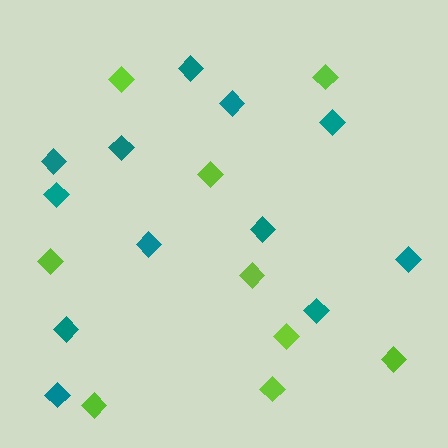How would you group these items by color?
There are 2 groups: one group of lime diamonds (9) and one group of teal diamonds (12).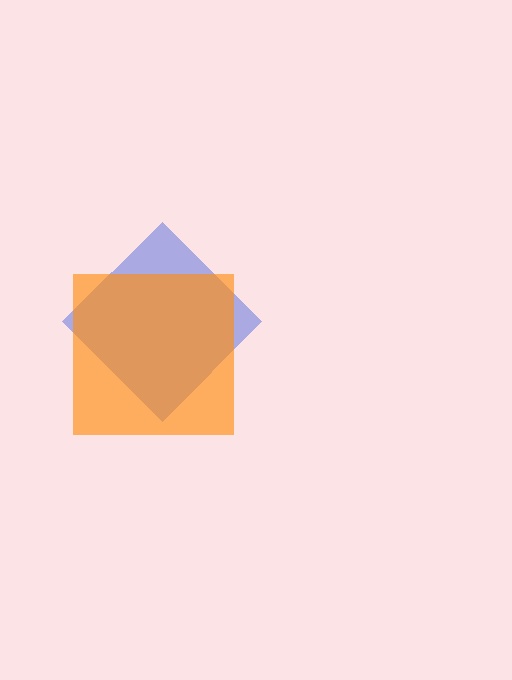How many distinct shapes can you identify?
There are 2 distinct shapes: a blue diamond, an orange square.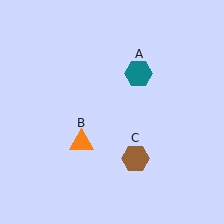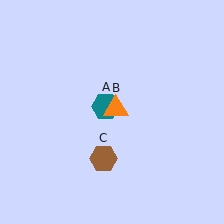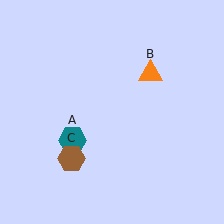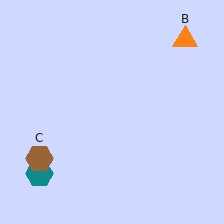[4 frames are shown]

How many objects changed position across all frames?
3 objects changed position: teal hexagon (object A), orange triangle (object B), brown hexagon (object C).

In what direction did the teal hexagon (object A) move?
The teal hexagon (object A) moved down and to the left.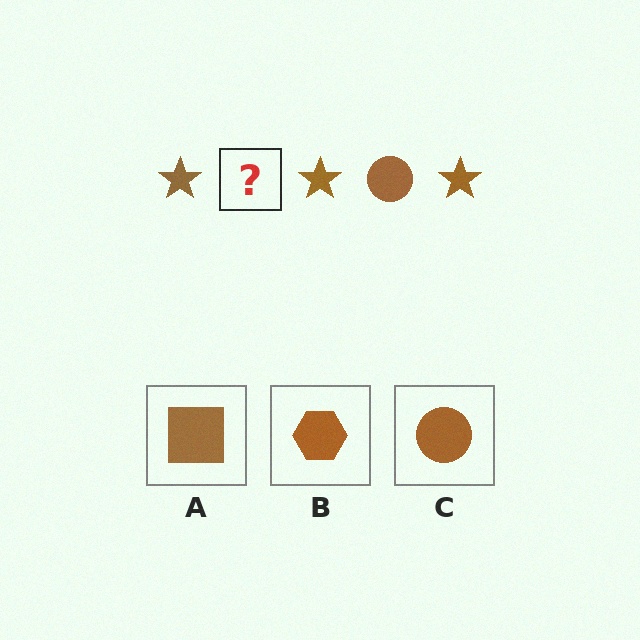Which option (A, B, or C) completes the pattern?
C.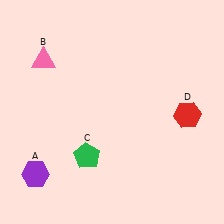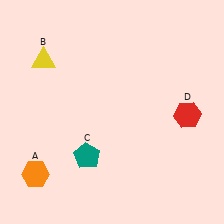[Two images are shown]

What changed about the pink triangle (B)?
In Image 1, B is pink. In Image 2, it changed to yellow.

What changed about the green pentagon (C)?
In Image 1, C is green. In Image 2, it changed to teal.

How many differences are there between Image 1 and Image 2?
There are 3 differences between the two images.